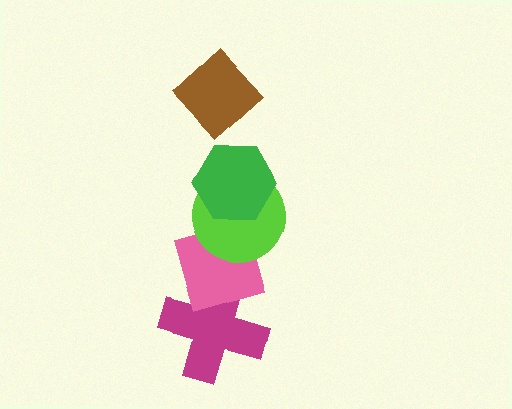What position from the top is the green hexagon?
The green hexagon is 2nd from the top.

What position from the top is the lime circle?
The lime circle is 3rd from the top.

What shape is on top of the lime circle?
The green hexagon is on top of the lime circle.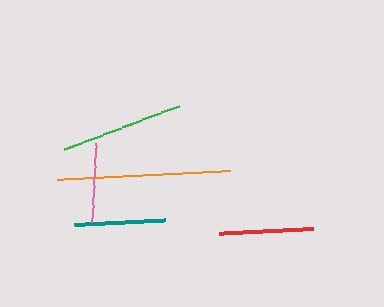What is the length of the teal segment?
The teal segment is approximately 92 pixels long.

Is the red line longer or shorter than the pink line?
The red line is longer than the pink line.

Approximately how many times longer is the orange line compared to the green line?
The orange line is approximately 1.4 times the length of the green line.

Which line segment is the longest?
The orange line is the longest at approximately 173 pixels.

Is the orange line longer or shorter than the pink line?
The orange line is longer than the pink line.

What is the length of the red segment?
The red segment is approximately 94 pixels long.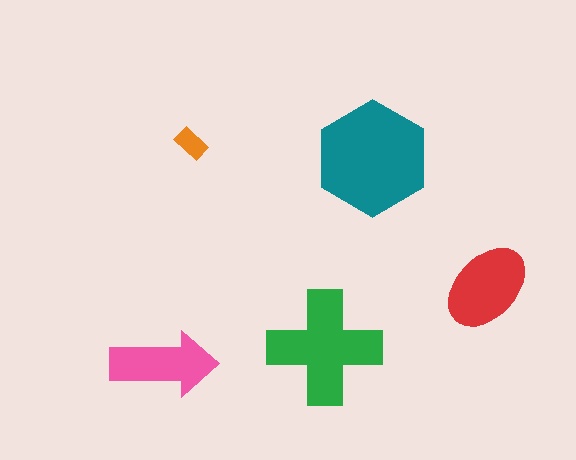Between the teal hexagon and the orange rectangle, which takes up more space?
The teal hexagon.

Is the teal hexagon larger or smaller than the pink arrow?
Larger.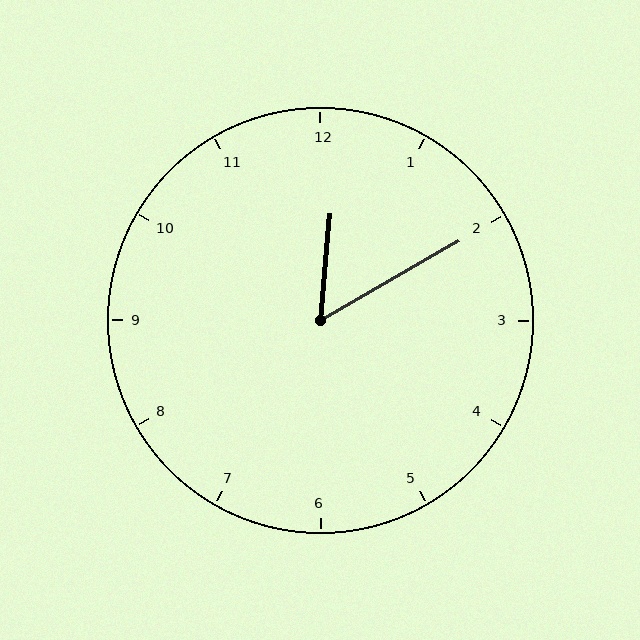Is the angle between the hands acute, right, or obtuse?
It is acute.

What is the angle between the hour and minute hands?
Approximately 55 degrees.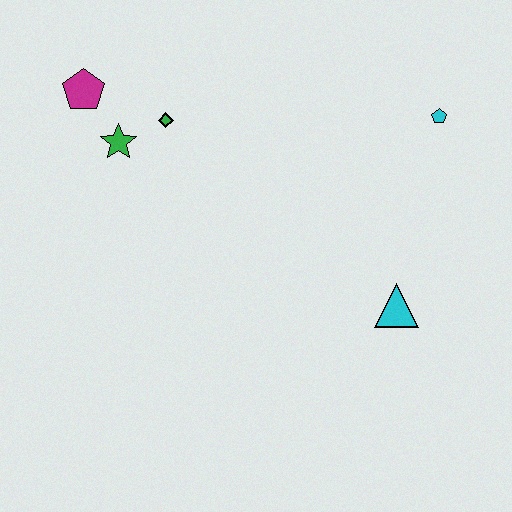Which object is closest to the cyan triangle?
The cyan pentagon is closest to the cyan triangle.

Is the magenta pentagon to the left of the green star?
Yes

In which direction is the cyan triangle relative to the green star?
The cyan triangle is to the right of the green star.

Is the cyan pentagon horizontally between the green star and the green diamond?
No